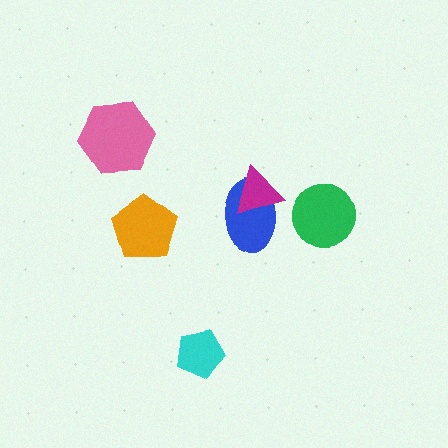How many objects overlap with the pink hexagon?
0 objects overlap with the pink hexagon.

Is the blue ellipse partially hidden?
Yes, it is partially covered by another shape.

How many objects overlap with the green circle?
0 objects overlap with the green circle.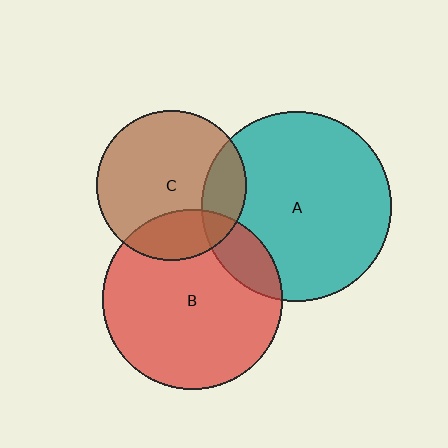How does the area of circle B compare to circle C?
Approximately 1.4 times.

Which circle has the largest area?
Circle A (teal).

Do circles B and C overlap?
Yes.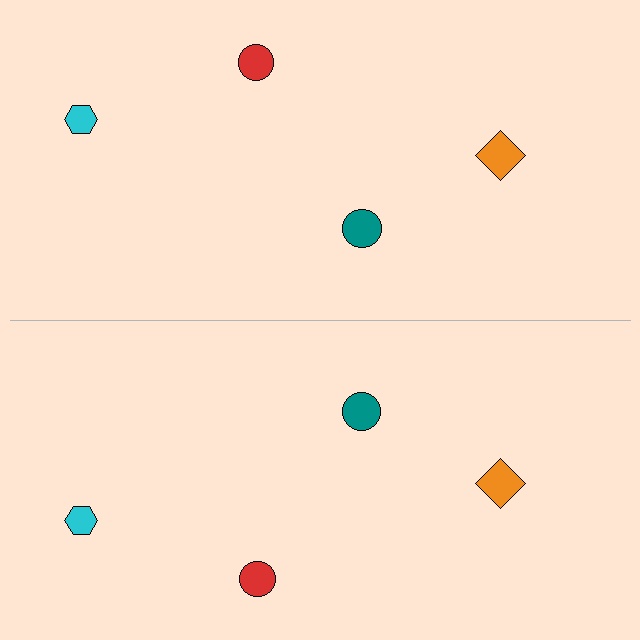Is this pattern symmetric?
Yes, this pattern has bilateral (reflection) symmetry.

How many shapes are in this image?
There are 8 shapes in this image.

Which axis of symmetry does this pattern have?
The pattern has a horizontal axis of symmetry running through the center of the image.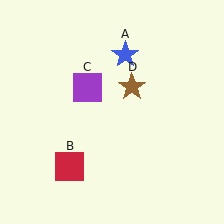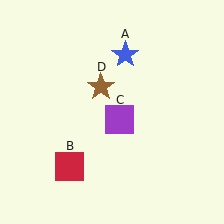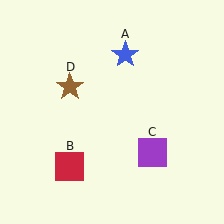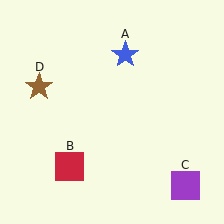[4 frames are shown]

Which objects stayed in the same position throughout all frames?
Blue star (object A) and red square (object B) remained stationary.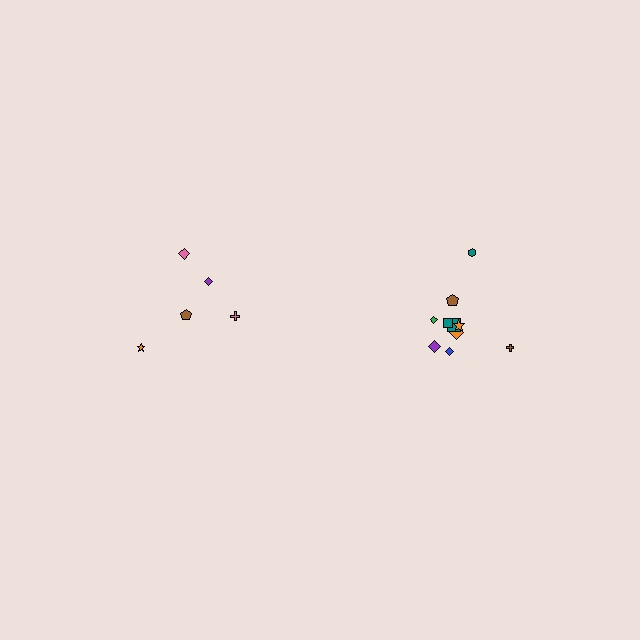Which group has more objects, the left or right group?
The right group.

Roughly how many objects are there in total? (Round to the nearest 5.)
Roughly 15 objects in total.